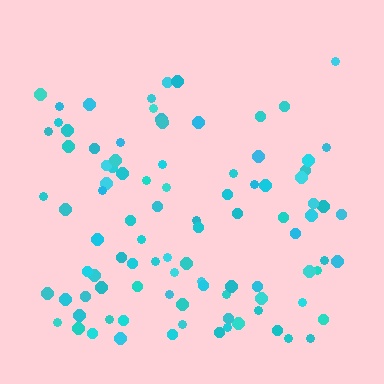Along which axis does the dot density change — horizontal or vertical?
Vertical.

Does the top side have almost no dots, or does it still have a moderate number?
Still a moderate number, just noticeably fewer than the bottom.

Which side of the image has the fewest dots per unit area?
The top.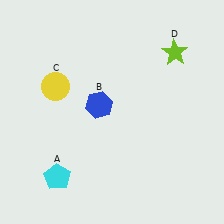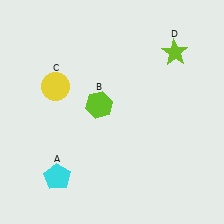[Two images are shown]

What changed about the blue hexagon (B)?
In Image 1, B is blue. In Image 2, it changed to lime.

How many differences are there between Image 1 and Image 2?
There is 1 difference between the two images.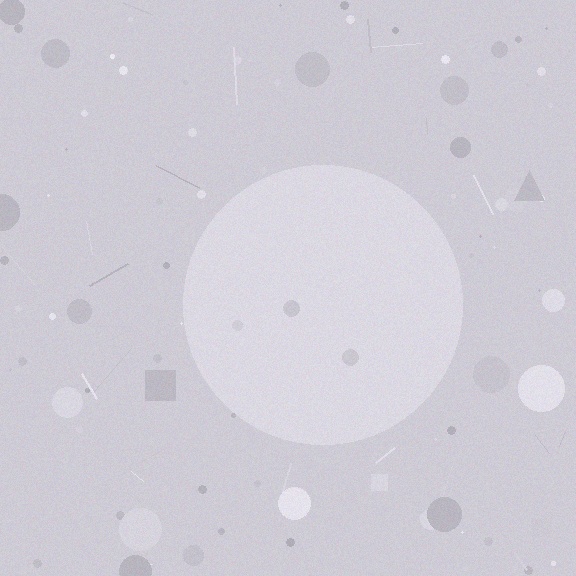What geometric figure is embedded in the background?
A circle is embedded in the background.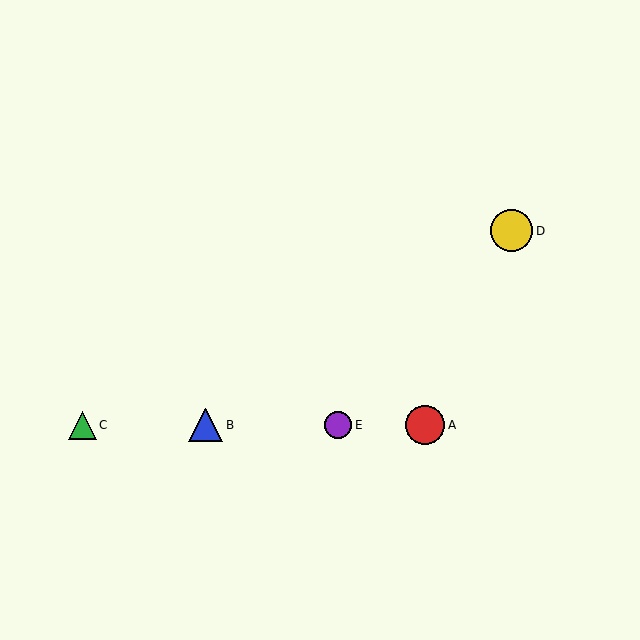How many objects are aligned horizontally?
4 objects (A, B, C, E) are aligned horizontally.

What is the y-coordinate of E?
Object E is at y≈425.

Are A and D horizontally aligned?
No, A is at y≈425 and D is at y≈231.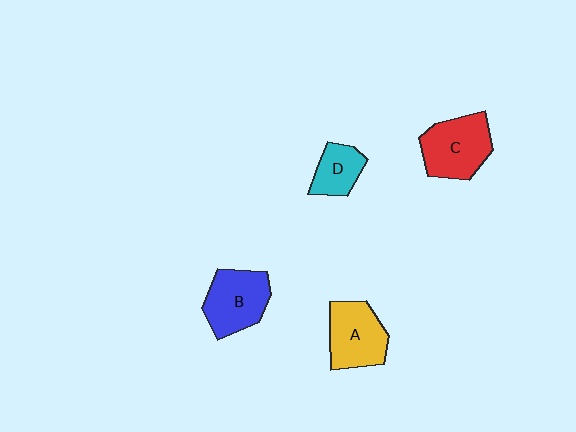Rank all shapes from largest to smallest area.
From largest to smallest: C (red), B (blue), A (yellow), D (cyan).